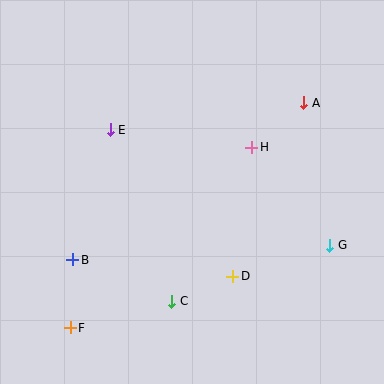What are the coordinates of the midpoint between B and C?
The midpoint between B and C is at (122, 280).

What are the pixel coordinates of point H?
Point H is at (252, 147).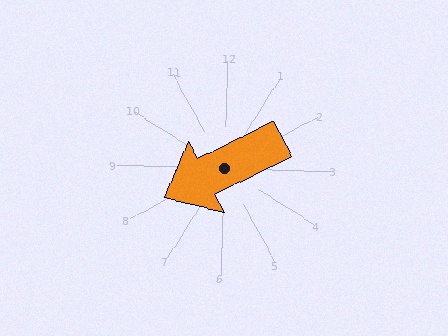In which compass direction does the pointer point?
Southwest.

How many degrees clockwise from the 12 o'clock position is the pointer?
Approximately 242 degrees.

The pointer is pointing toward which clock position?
Roughly 8 o'clock.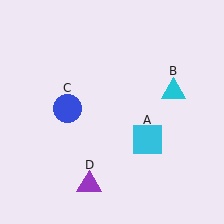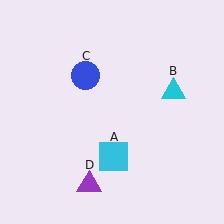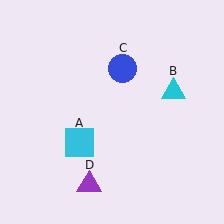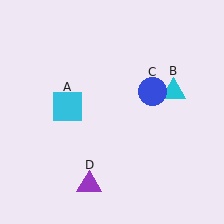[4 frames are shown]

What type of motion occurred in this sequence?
The cyan square (object A), blue circle (object C) rotated clockwise around the center of the scene.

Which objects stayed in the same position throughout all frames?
Cyan triangle (object B) and purple triangle (object D) remained stationary.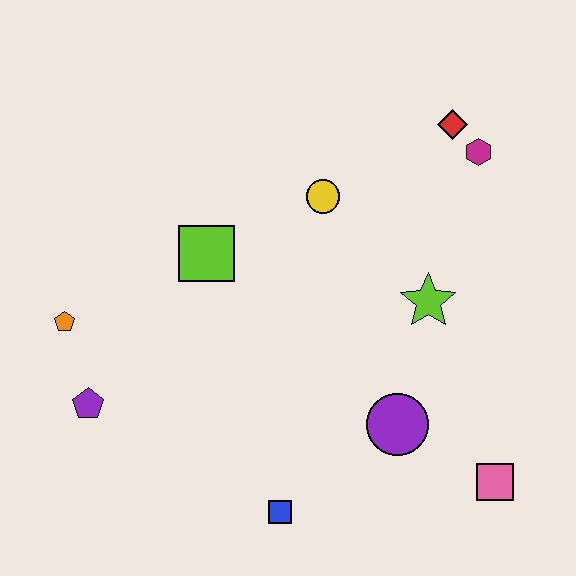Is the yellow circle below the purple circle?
No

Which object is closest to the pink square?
The purple circle is closest to the pink square.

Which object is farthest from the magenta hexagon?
The purple pentagon is farthest from the magenta hexagon.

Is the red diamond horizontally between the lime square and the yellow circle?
No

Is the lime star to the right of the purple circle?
Yes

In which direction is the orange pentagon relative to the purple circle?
The orange pentagon is to the left of the purple circle.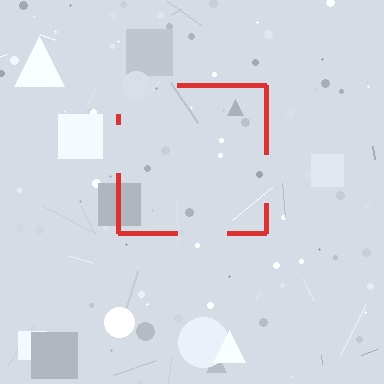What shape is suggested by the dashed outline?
The dashed outline suggests a square.